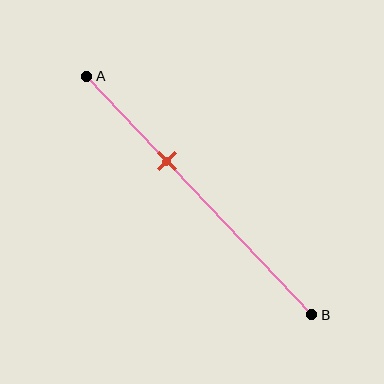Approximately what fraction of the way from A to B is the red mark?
The red mark is approximately 35% of the way from A to B.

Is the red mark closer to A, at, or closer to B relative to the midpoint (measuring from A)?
The red mark is closer to point A than the midpoint of segment AB.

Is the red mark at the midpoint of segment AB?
No, the mark is at about 35% from A, not at the 50% midpoint.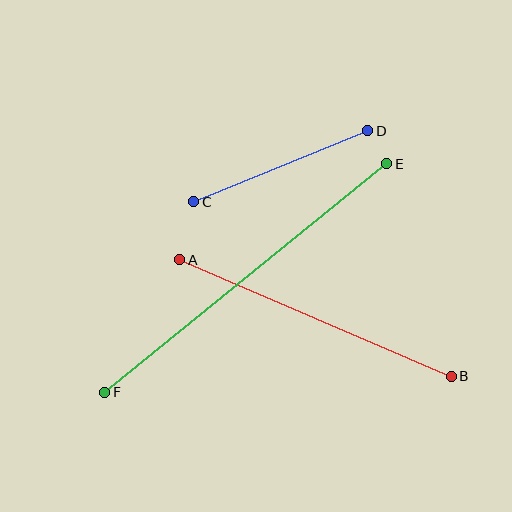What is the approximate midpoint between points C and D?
The midpoint is at approximately (281, 166) pixels.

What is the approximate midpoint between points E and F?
The midpoint is at approximately (246, 278) pixels.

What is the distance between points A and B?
The distance is approximately 295 pixels.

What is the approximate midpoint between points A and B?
The midpoint is at approximately (316, 318) pixels.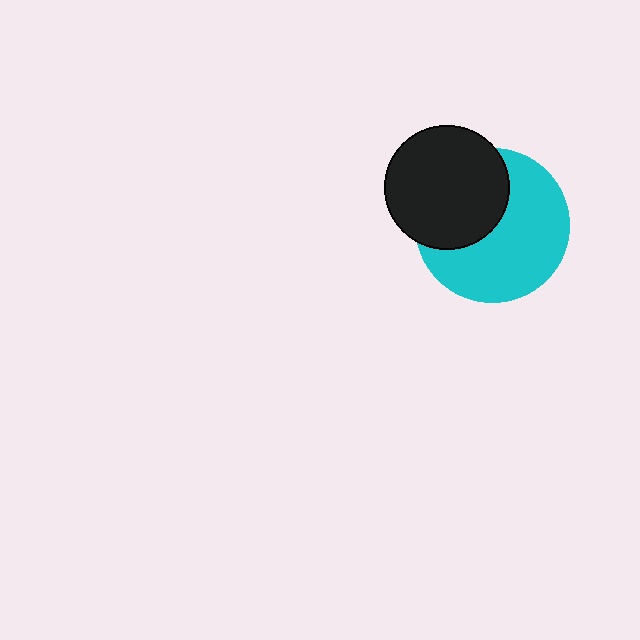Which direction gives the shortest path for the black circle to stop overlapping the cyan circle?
Moving toward the upper-left gives the shortest separation.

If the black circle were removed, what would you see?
You would see the complete cyan circle.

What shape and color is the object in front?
The object in front is a black circle.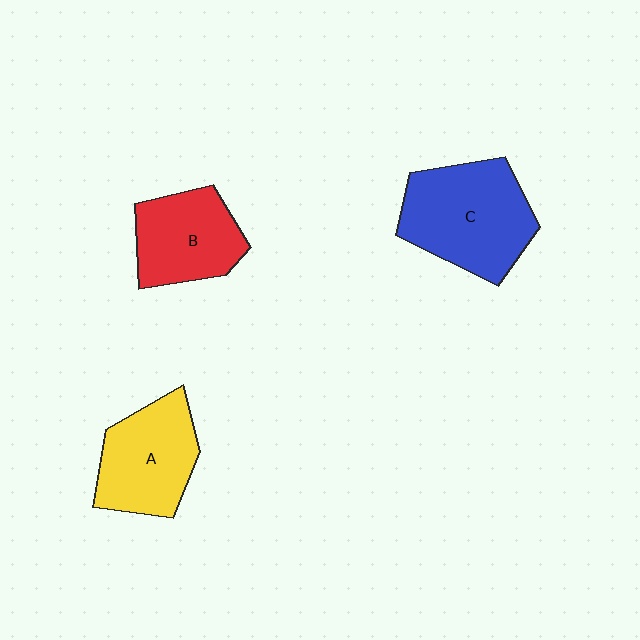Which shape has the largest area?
Shape C (blue).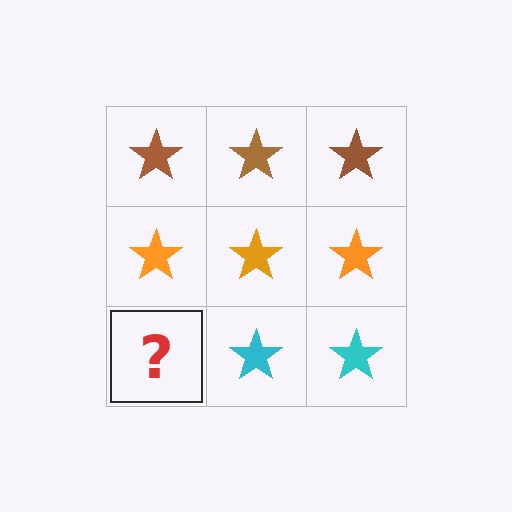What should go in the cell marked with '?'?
The missing cell should contain a cyan star.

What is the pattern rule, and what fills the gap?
The rule is that each row has a consistent color. The gap should be filled with a cyan star.